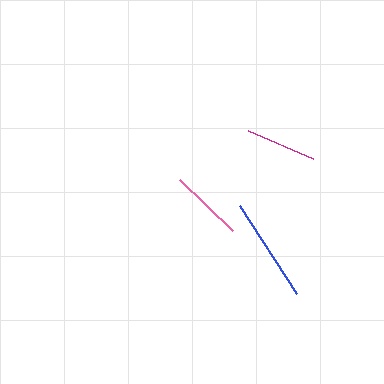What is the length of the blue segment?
The blue segment is approximately 106 pixels long.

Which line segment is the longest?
The blue line is the longest at approximately 106 pixels.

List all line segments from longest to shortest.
From longest to shortest: blue, pink, magenta.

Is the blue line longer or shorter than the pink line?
The blue line is longer than the pink line.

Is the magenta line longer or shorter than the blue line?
The blue line is longer than the magenta line.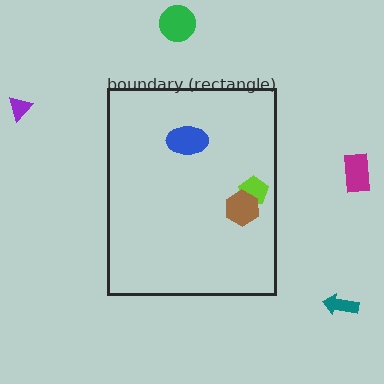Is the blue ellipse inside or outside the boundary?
Inside.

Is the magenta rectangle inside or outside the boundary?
Outside.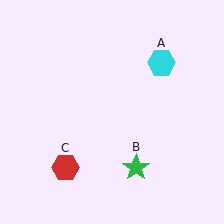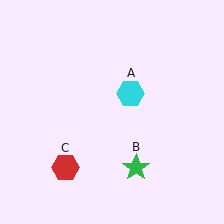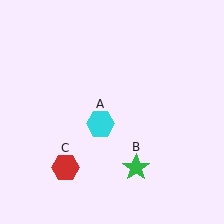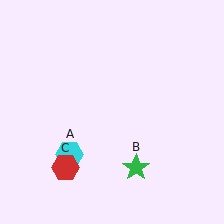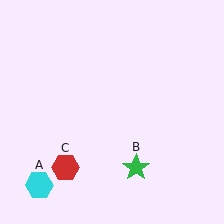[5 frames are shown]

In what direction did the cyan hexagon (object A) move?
The cyan hexagon (object A) moved down and to the left.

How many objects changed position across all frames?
1 object changed position: cyan hexagon (object A).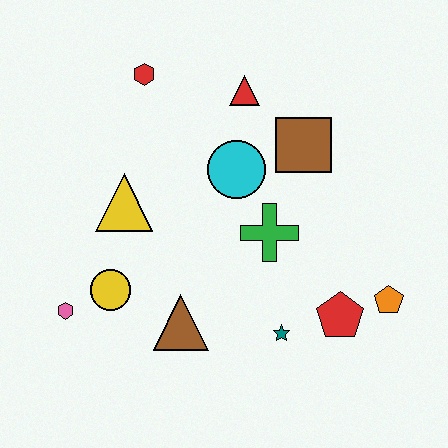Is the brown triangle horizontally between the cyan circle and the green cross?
No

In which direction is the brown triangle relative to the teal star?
The brown triangle is to the left of the teal star.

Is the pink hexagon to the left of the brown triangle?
Yes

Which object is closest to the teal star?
The red pentagon is closest to the teal star.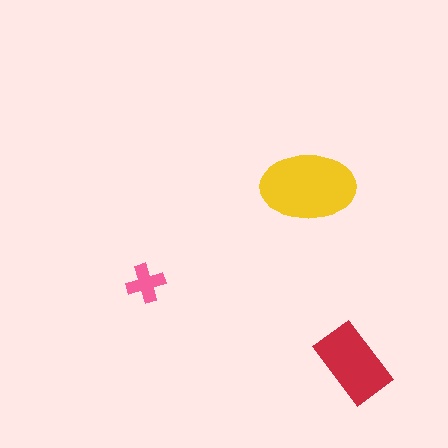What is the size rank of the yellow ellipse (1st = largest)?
1st.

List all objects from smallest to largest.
The pink cross, the red rectangle, the yellow ellipse.